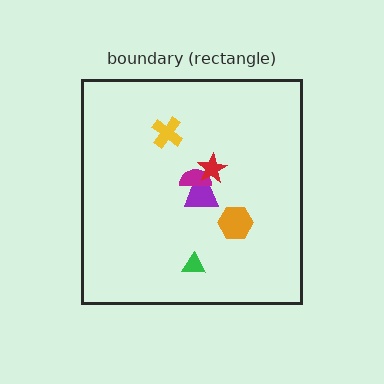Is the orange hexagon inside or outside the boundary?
Inside.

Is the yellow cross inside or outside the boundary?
Inside.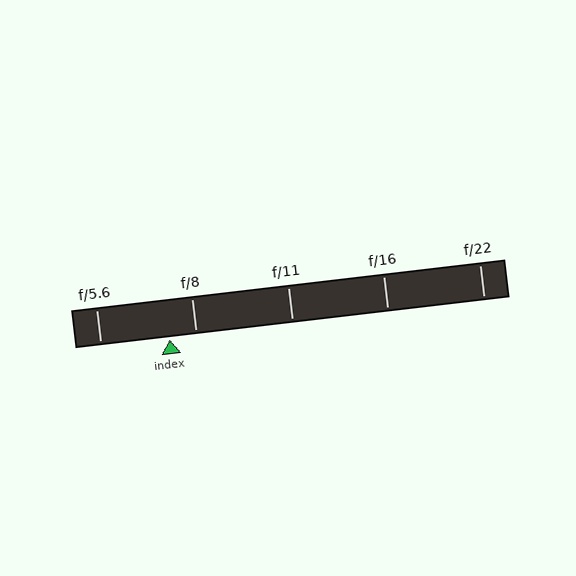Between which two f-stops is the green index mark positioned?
The index mark is between f/5.6 and f/8.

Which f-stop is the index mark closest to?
The index mark is closest to f/8.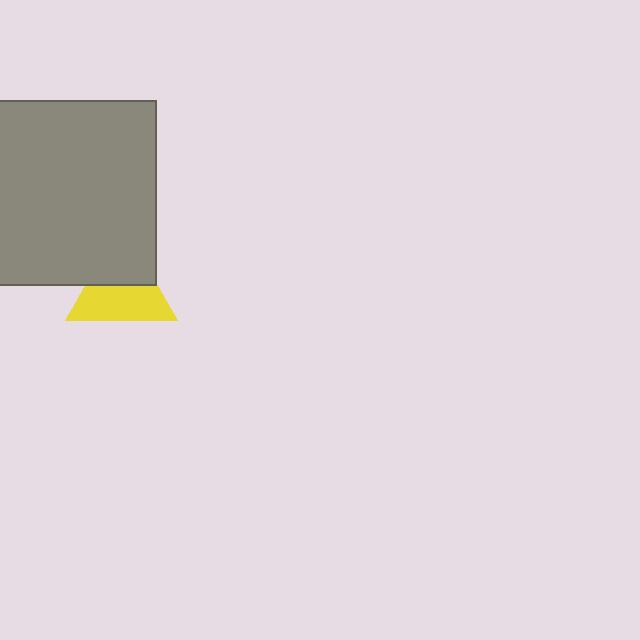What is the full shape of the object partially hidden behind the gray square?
The partially hidden object is a yellow triangle.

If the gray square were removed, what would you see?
You would see the complete yellow triangle.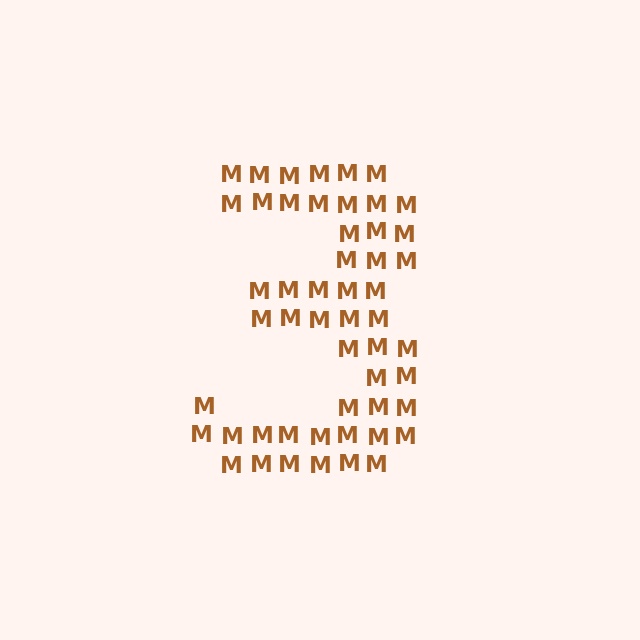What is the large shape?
The large shape is the digit 3.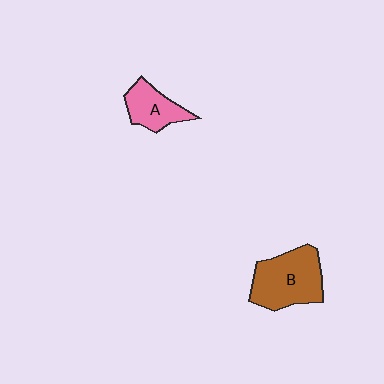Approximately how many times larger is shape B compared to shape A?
Approximately 1.7 times.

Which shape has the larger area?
Shape B (brown).